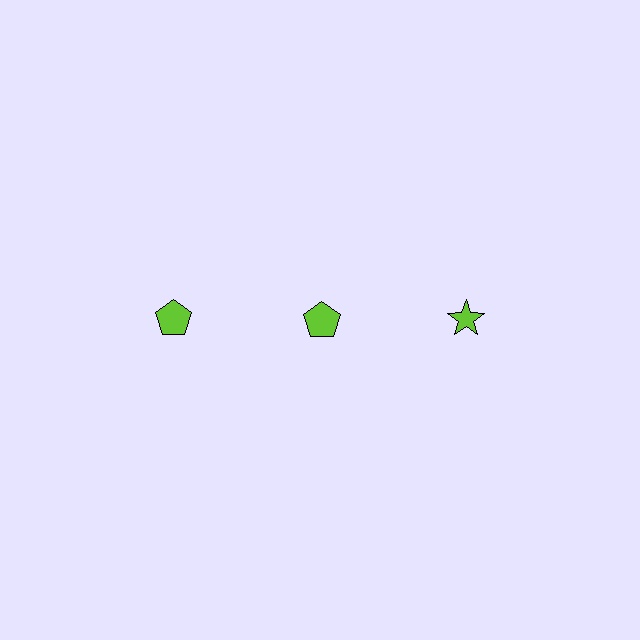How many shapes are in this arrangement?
There are 3 shapes arranged in a grid pattern.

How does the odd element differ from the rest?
It has a different shape: star instead of pentagon.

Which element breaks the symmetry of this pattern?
The lime star in the top row, center column breaks the symmetry. All other shapes are lime pentagons.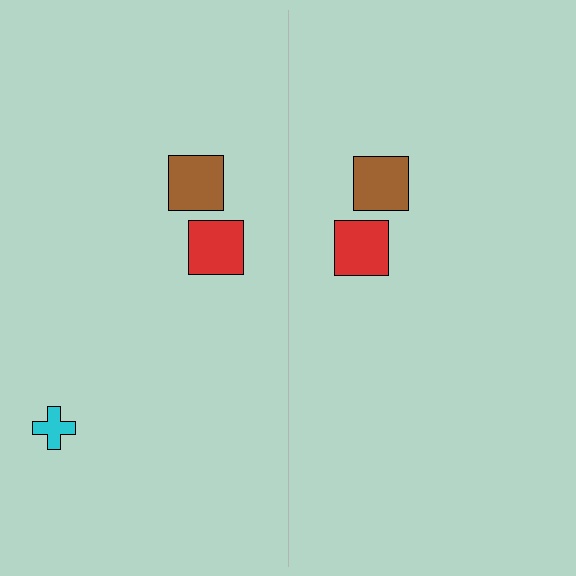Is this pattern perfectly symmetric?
No, the pattern is not perfectly symmetric. A cyan cross is missing from the right side.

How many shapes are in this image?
There are 5 shapes in this image.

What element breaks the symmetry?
A cyan cross is missing from the right side.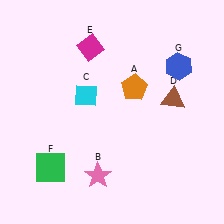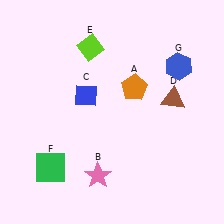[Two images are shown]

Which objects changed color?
C changed from cyan to blue. E changed from magenta to lime.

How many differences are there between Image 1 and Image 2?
There are 2 differences between the two images.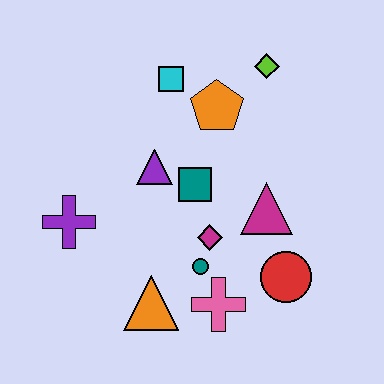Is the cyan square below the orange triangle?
No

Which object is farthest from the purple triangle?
The red circle is farthest from the purple triangle.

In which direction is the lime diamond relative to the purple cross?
The lime diamond is to the right of the purple cross.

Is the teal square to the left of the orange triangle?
No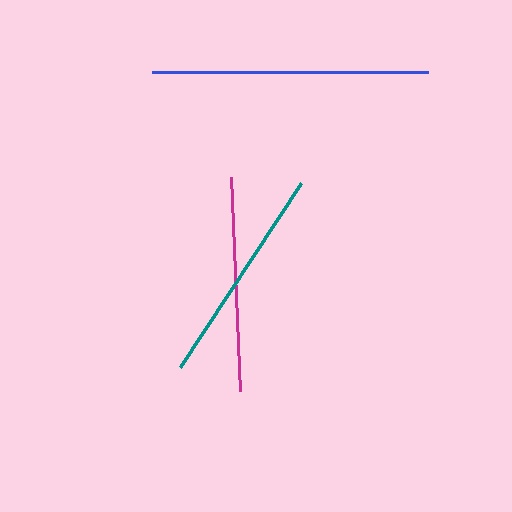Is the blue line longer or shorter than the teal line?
The blue line is longer than the teal line.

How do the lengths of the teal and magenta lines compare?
The teal and magenta lines are approximately the same length.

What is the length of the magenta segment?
The magenta segment is approximately 215 pixels long.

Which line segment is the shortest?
The magenta line is the shortest at approximately 215 pixels.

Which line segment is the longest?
The blue line is the longest at approximately 276 pixels.